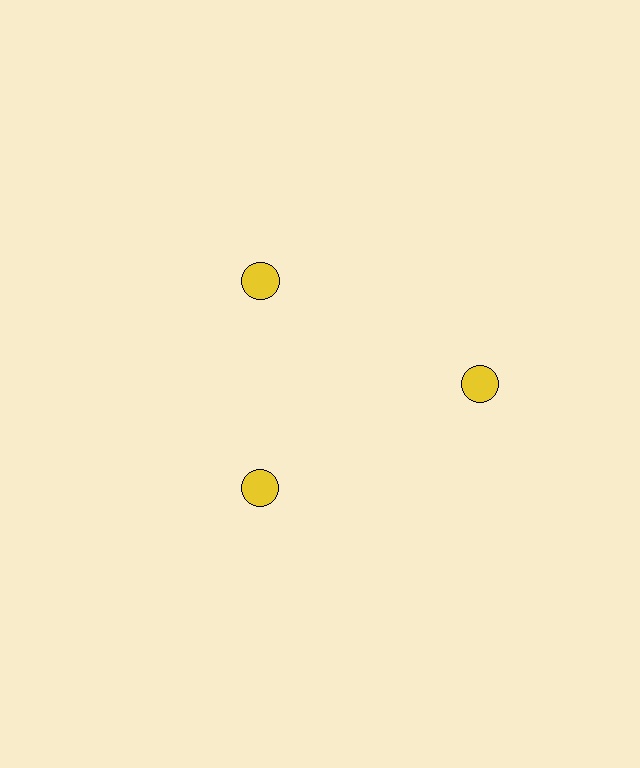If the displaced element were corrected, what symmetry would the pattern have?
It would have 3-fold rotational symmetry — the pattern would map onto itself every 120 degrees.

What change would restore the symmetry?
The symmetry would be restored by moving it inward, back onto the ring so that all 3 circles sit at equal angles and equal distance from the center.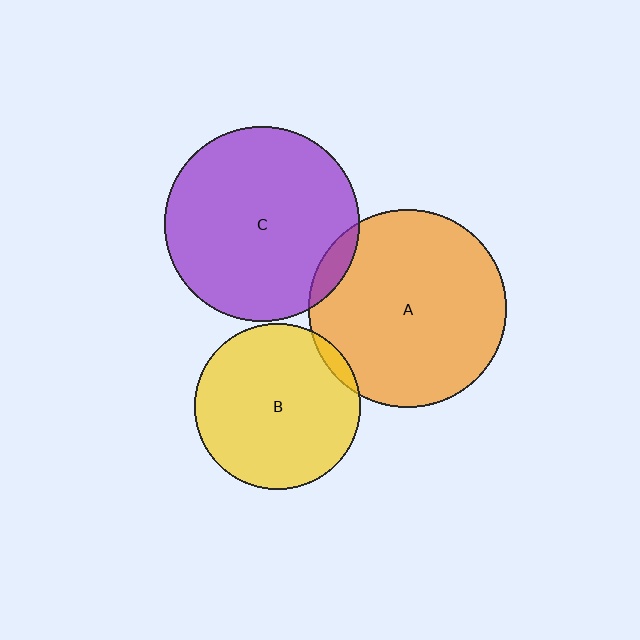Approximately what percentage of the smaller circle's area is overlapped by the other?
Approximately 5%.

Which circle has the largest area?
Circle A (orange).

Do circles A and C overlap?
Yes.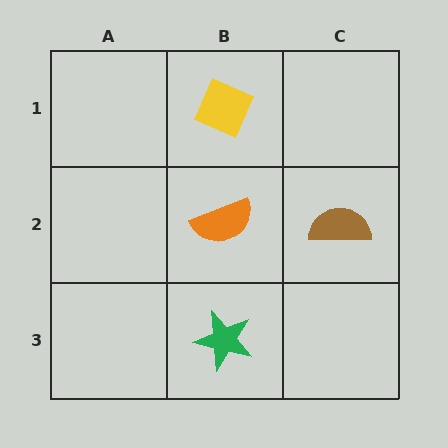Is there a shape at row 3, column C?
No, that cell is empty.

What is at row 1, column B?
A yellow diamond.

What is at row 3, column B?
A green star.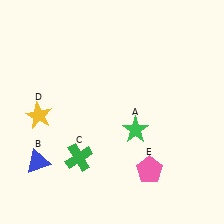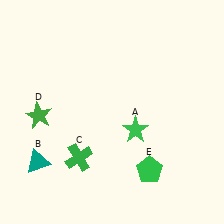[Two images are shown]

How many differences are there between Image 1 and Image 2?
There are 3 differences between the two images.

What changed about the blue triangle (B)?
In Image 1, B is blue. In Image 2, it changed to teal.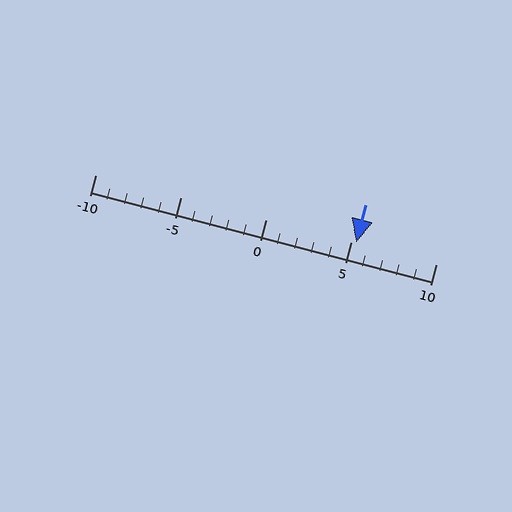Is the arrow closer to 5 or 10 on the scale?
The arrow is closer to 5.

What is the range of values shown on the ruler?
The ruler shows values from -10 to 10.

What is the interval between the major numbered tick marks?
The major tick marks are spaced 5 units apart.